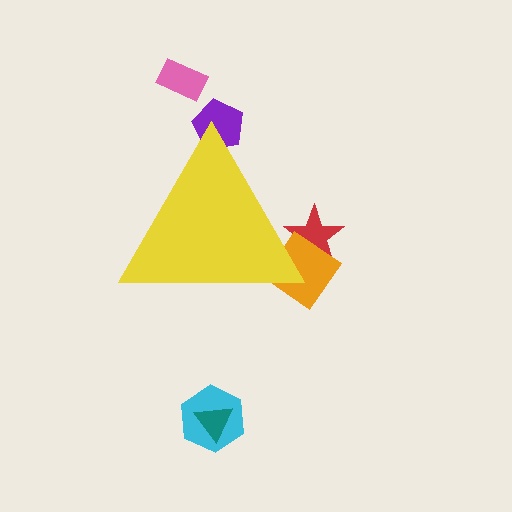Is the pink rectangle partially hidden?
No, the pink rectangle is fully visible.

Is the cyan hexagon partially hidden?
No, the cyan hexagon is fully visible.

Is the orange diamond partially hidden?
Yes, the orange diamond is partially hidden behind the yellow triangle.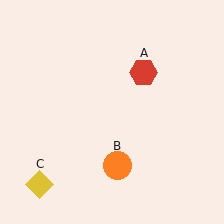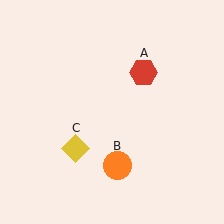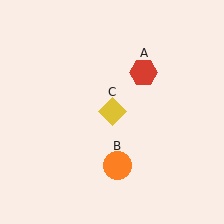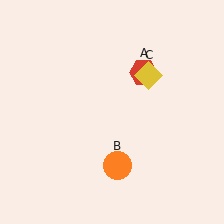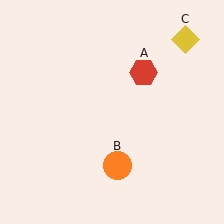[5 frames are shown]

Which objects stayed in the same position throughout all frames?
Red hexagon (object A) and orange circle (object B) remained stationary.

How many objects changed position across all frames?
1 object changed position: yellow diamond (object C).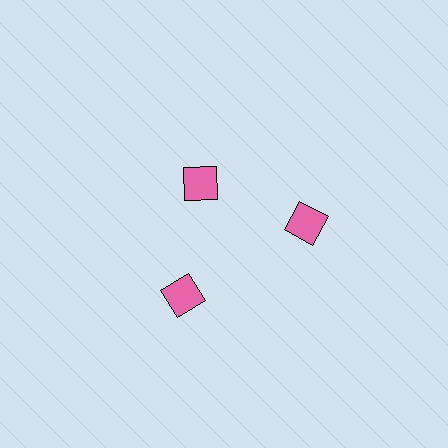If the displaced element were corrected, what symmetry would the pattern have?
It would have 3-fold rotational symmetry — the pattern would map onto itself every 120 degrees.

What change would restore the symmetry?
The symmetry would be restored by moving it outward, back onto the ring so that all 3 diamonds sit at equal angles and equal distance from the center.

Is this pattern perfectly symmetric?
No. The 3 pink diamonds are arranged in a ring, but one element near the 11 o'clock position is pulled inward toward the center, breaking the 3-fold rotational symmetry.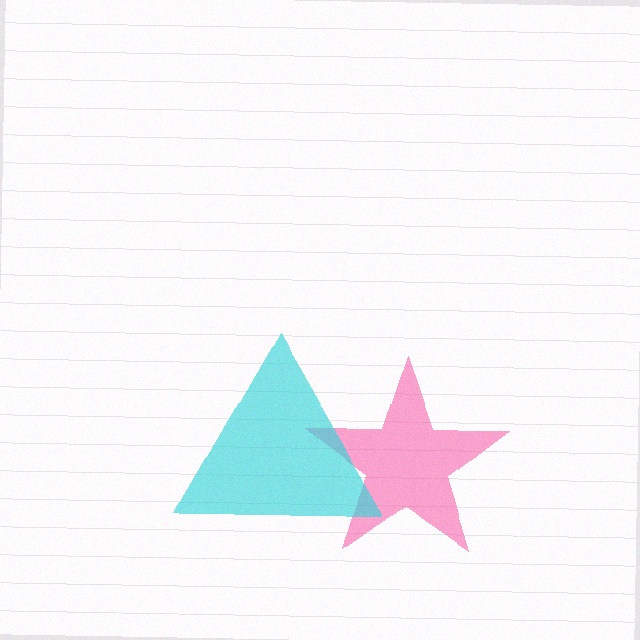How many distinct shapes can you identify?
There are 2 distinct shapes: a pink star, a cyan triangle.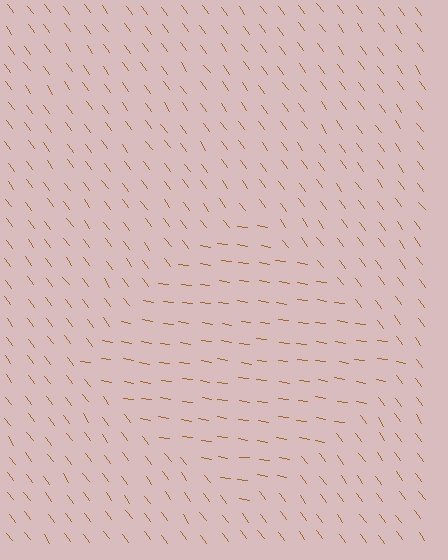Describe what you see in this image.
The image is filled with small brown line segments. A diamond region in the image has lines oriented differently from the surrounding lines, creating a visible texture boundary.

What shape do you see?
I see a diamond.